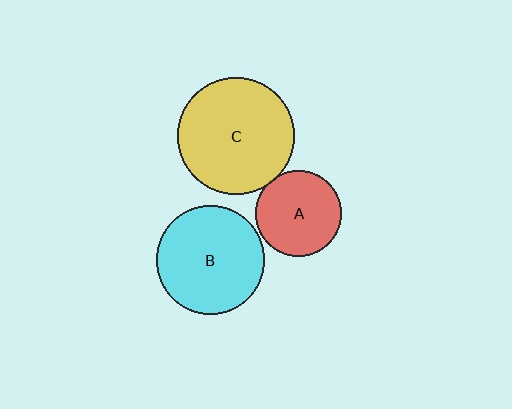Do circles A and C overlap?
Yes.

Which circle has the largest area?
Circle C (yellow).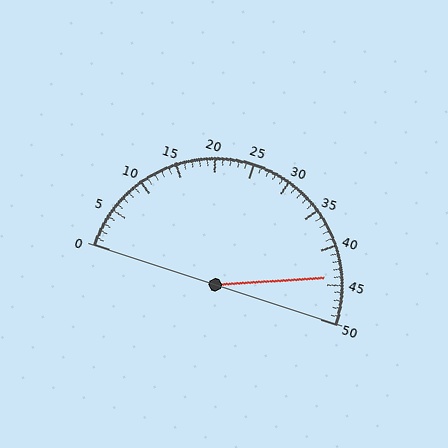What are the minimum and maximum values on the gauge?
The gauge ranges from 0 to 50.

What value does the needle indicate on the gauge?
The needle indicates approximately 44.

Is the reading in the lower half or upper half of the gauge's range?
The reading is in the upper half of the range (0 to 50).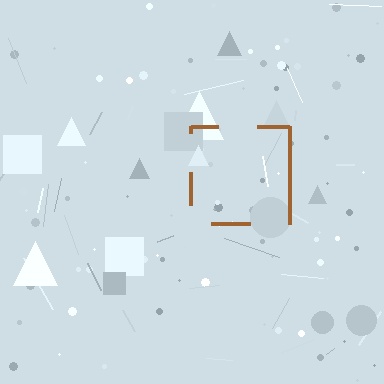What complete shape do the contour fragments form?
The contour fragments form a square.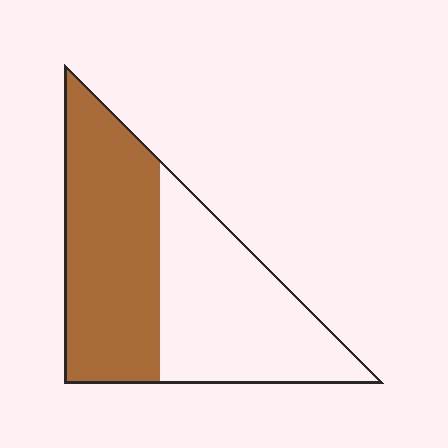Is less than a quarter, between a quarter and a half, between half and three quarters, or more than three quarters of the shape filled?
Between half and three quarters.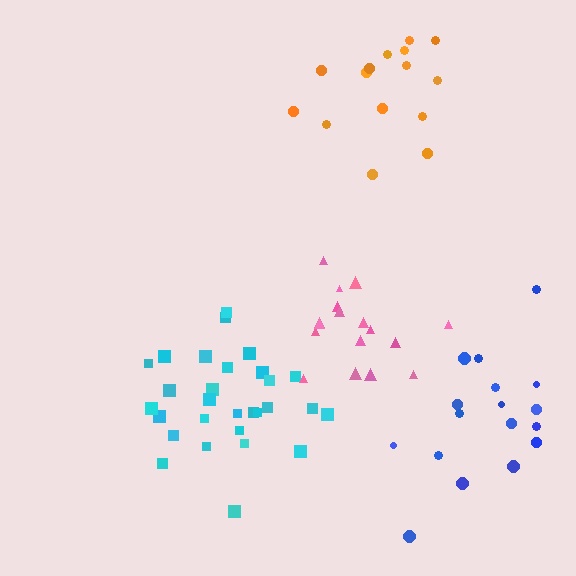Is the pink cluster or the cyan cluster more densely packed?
Pink.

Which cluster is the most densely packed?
Pink.